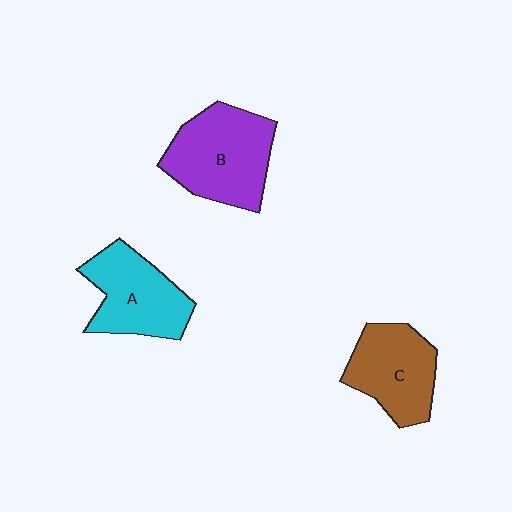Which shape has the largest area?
Shape B (purple).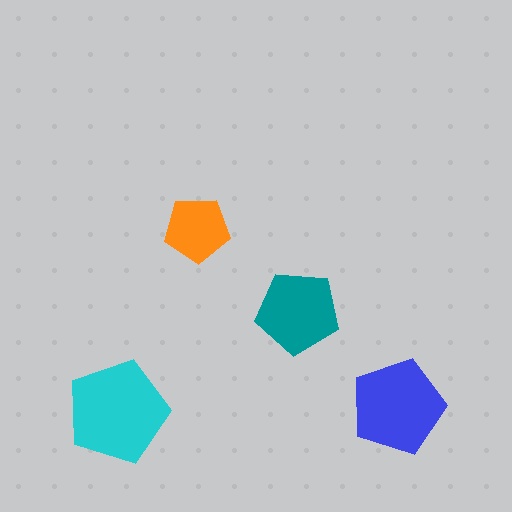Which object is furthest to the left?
The cyan pentagon is leftmost.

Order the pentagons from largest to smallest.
the cyan one, the blue one, the teal one, the orange one.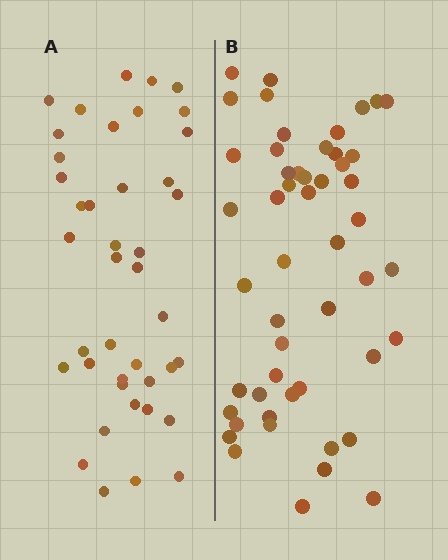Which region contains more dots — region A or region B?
Region B (the right region) has more dots.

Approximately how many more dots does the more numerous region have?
Region B has roughly 10 or so more dots than region A.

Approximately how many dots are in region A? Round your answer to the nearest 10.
About 40 dots. (The exact count is 41, which rounds to 40.)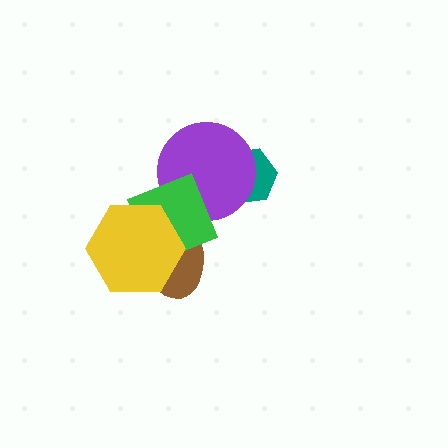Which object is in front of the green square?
The yellow hexagon is in front of the green square.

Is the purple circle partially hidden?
Yes, it is partially covered by another shape.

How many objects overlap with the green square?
3 objects overlap with the green square.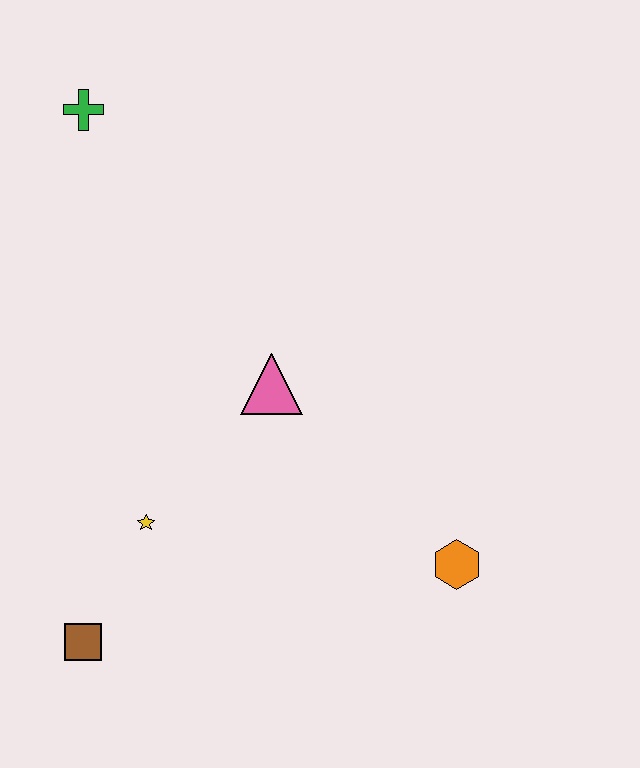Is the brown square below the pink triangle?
Yes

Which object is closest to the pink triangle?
The yellow star is closest to the pink triangle.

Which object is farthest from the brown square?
The green cross is farthest from the brown square.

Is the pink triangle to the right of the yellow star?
Yes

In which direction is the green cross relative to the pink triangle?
The green cross is above the pink triangle.